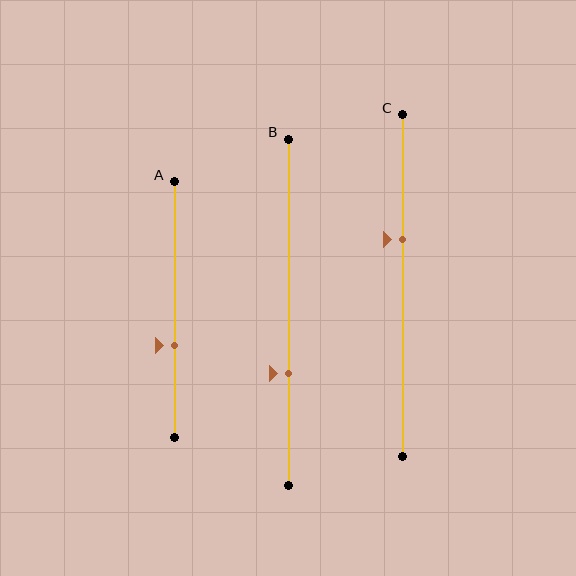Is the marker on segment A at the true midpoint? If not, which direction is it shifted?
No, the marker on segment A is shifted downward by about 14% of the segment length.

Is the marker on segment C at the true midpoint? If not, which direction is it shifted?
No, the marker on segment C is shifted upward by about 13% of the segment length.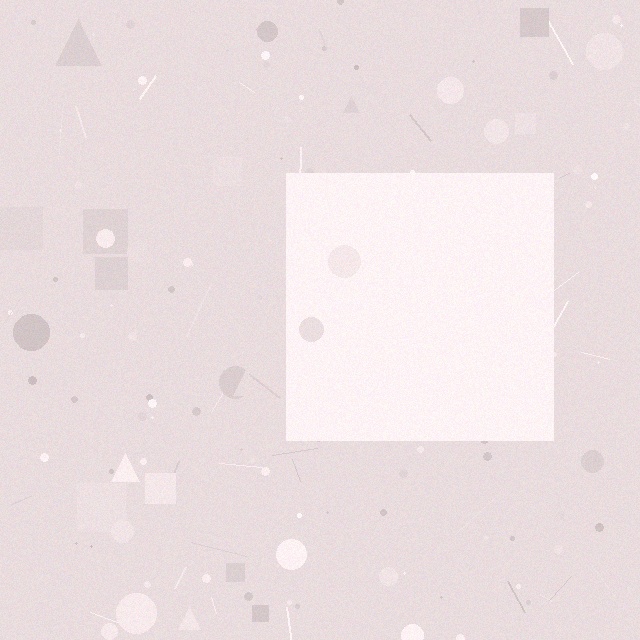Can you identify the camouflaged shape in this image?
The camouflaged shape is a square.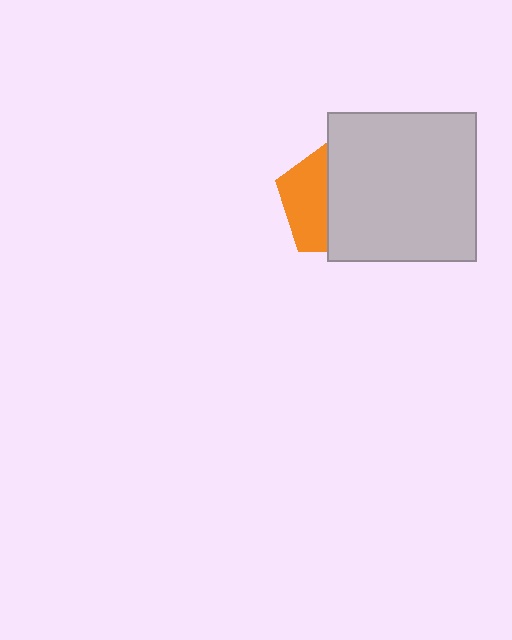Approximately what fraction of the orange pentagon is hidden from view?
Roughly 60% of the orange pentagon is hidden behind the light gray square.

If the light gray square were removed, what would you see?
You would see the complete orange pentagon.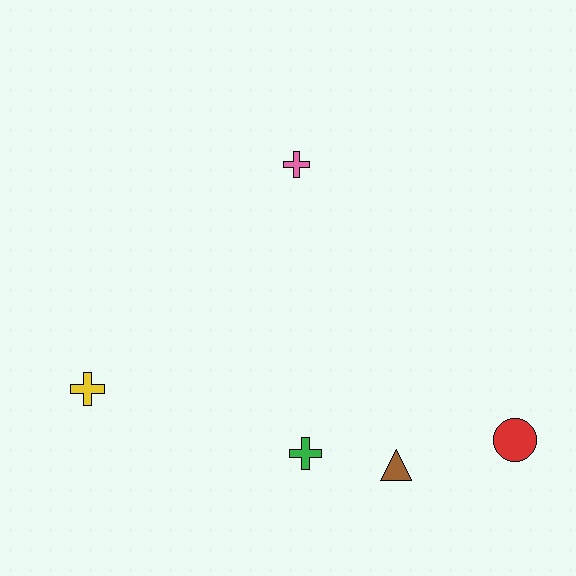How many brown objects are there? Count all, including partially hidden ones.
There is 1 brown object.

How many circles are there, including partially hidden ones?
There is 1 circle.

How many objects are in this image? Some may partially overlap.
There are 5 objects.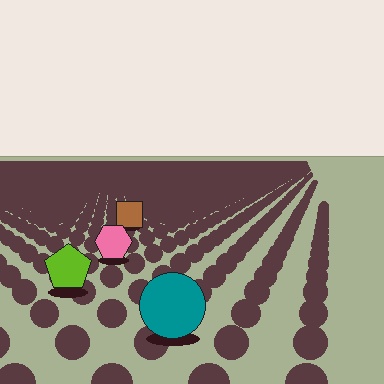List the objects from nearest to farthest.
From nearest to farthest: the teal circle, the lime pentagon, the pink hexagon, the brown square.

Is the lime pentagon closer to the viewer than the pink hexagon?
Yes. The lime pentagon is closer — you can tell from the texture gradient: the ground texture is coarser near it.